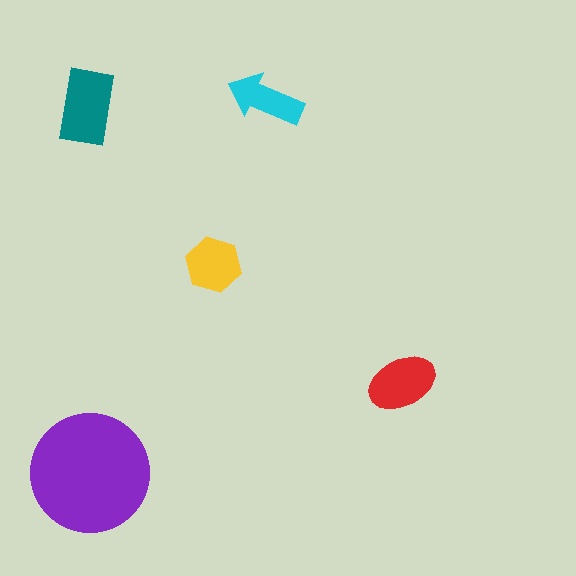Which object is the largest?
The purple circle.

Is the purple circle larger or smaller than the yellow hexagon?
Larger.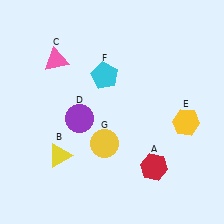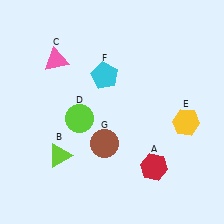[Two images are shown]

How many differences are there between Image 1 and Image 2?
There are 3 differences between the two images.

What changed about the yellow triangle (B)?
In Image 1, B is yellow. In Image 2, it changed to lime.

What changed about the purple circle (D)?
In Image 1, D is purple. In Image 2, it changed to lime.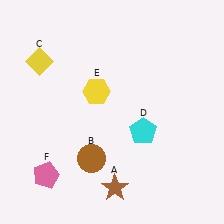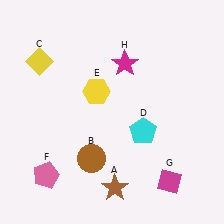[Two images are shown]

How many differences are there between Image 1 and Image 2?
There are 2 differences between the two images.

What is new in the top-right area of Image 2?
A magenta star (H) was added in the top-right area of Image 2.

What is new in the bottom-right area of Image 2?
A magenta diamond (G) was added in the bottom-right area of Image 2.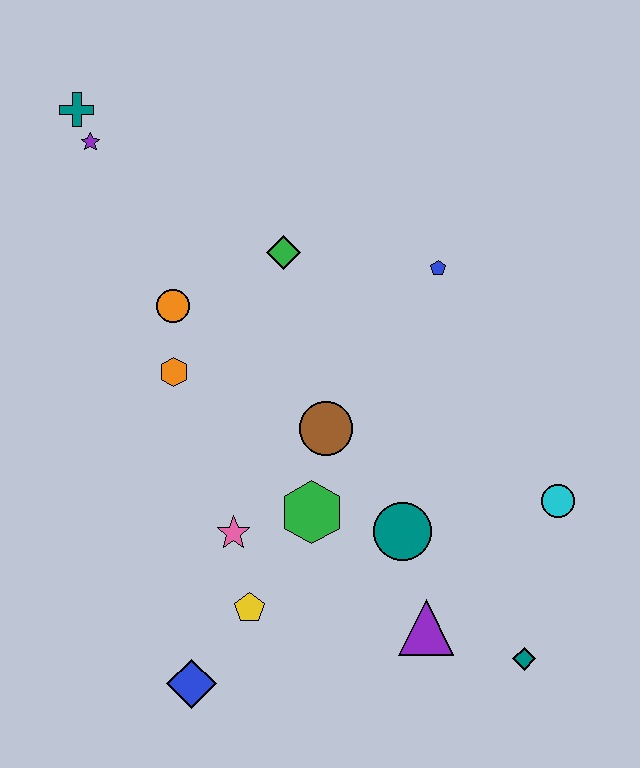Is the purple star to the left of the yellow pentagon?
Yes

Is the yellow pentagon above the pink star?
No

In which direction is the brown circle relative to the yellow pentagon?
The brown circle is above the yellow pentagon.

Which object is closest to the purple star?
The teal cross is closest to the purple star.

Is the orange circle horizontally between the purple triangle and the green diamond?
No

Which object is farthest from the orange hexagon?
The teal diamond is farthest from the orange hexagon.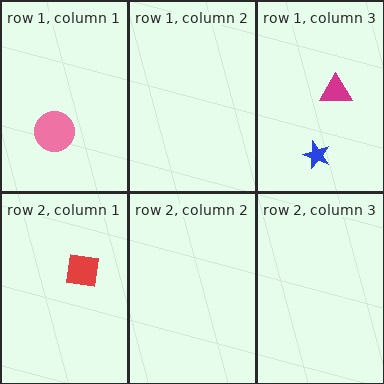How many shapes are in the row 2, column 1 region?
1.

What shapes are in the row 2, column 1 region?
The red square.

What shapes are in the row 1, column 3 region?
The blue star, the magenta triangle.